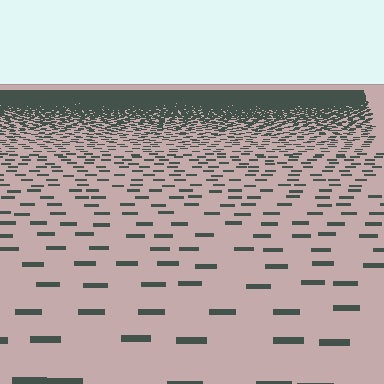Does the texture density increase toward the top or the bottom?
Density increases toward the top.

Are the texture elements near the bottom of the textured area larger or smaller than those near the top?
Larger. Near the bottom, elements are closer to the viewer and appear at a bigger on-screen size.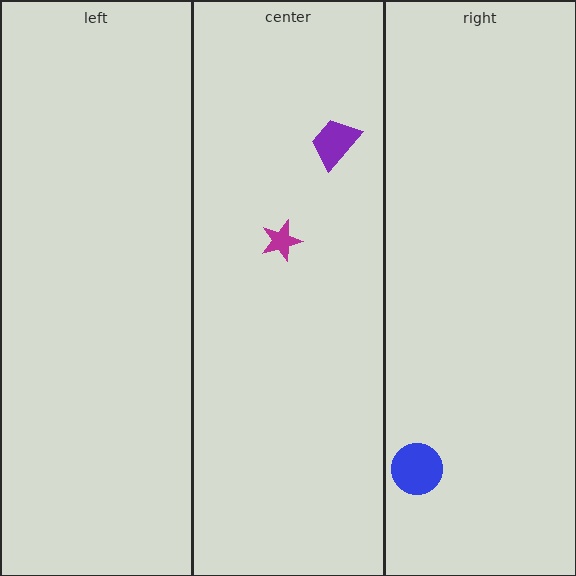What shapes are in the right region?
The blue circle.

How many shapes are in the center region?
2.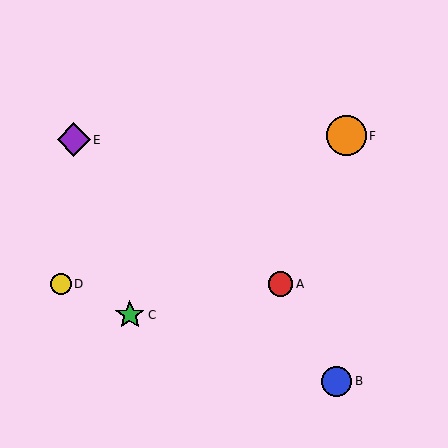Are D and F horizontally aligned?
No, D is at y≈284 and F is at y≈136.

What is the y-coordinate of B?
Object B is at y≈381.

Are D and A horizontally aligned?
Yes, both are at y≈284.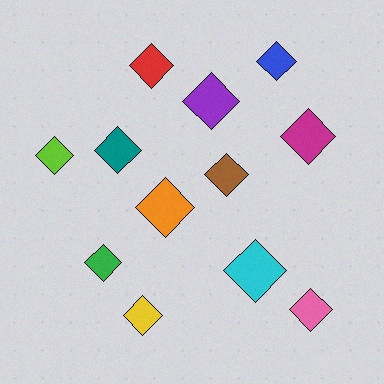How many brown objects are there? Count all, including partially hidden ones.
There is 1 brown object.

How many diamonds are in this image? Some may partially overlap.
There are 12 diamonds.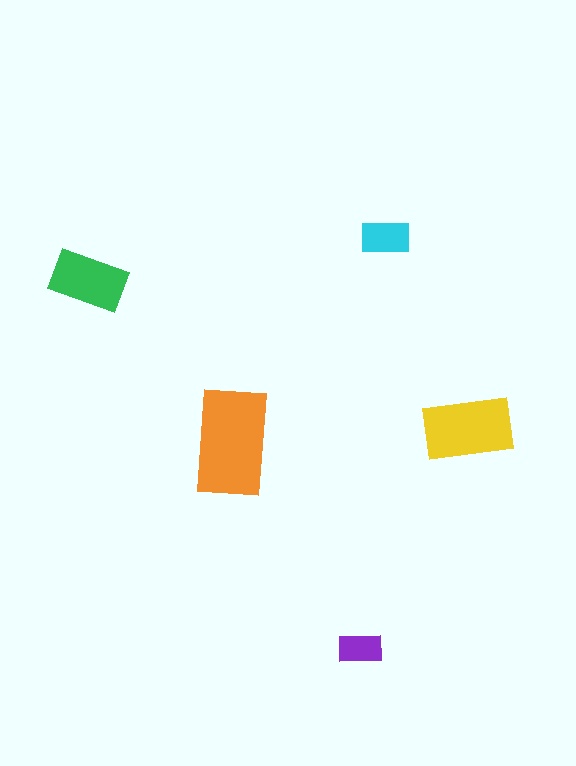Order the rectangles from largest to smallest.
the orange one, the yellow one, the green one, the cyan one, the purple one.